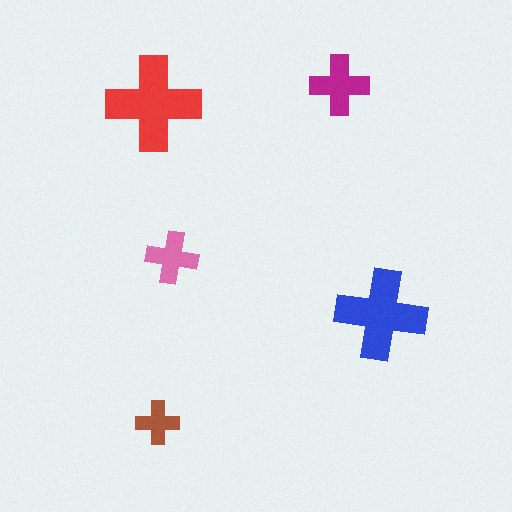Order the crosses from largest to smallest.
the red one, the blue one, the magenta one, the pink one, the brown one.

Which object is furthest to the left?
The red cross is leftmost.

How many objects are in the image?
There are 5 objects in the image.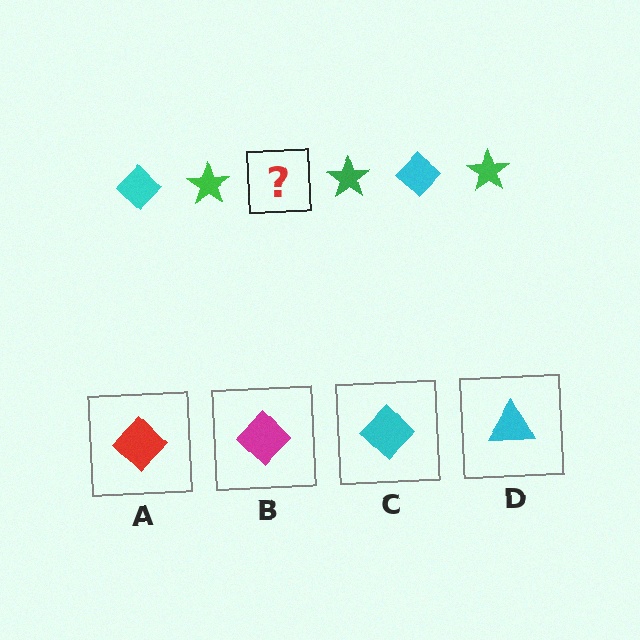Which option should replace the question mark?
Option C.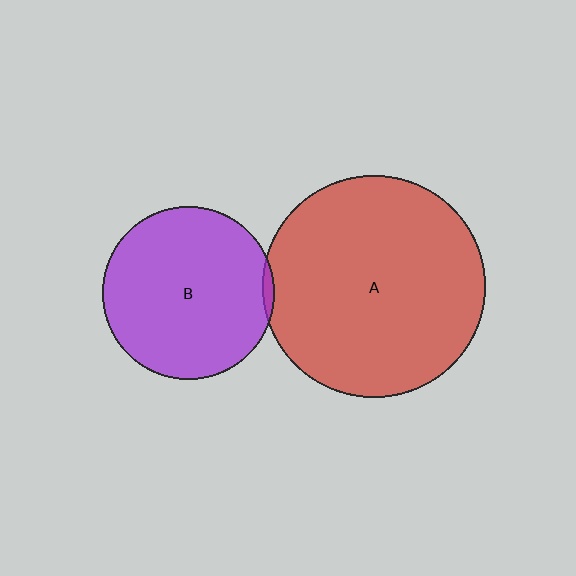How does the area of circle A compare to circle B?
Approximately 1.7 times.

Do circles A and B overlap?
Yes.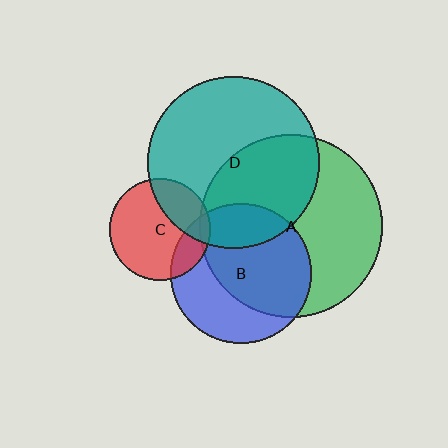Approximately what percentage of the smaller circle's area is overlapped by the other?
Approximately 60%.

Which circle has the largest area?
Circle A (green).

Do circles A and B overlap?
Yes.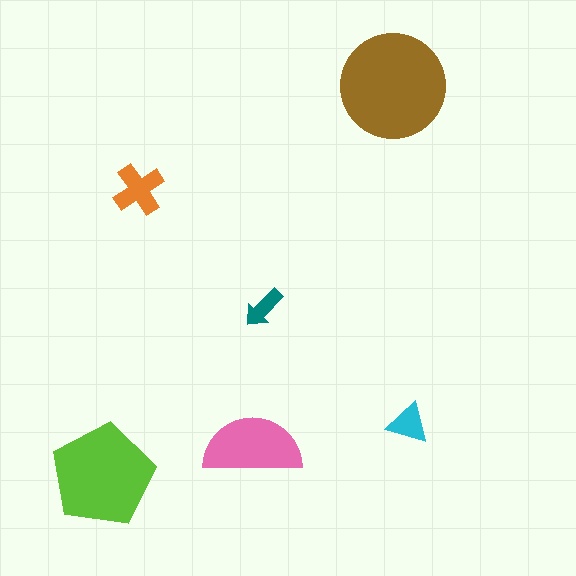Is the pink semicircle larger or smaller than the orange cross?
Larger.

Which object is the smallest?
The teal arrow.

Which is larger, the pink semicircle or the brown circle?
The brown circle.